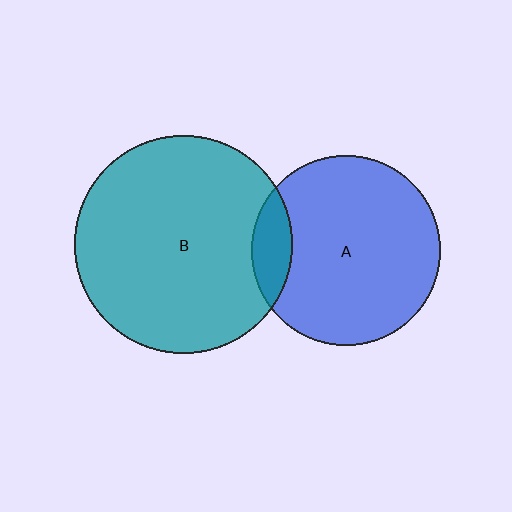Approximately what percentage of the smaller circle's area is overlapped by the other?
Approximately 10%.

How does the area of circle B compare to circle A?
Approximately 1.3 times.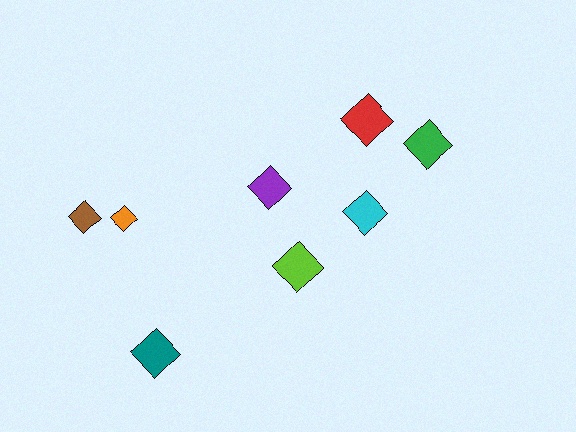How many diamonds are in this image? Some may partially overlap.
There are 8 diamonds.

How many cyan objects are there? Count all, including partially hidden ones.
There is 1 cyan object.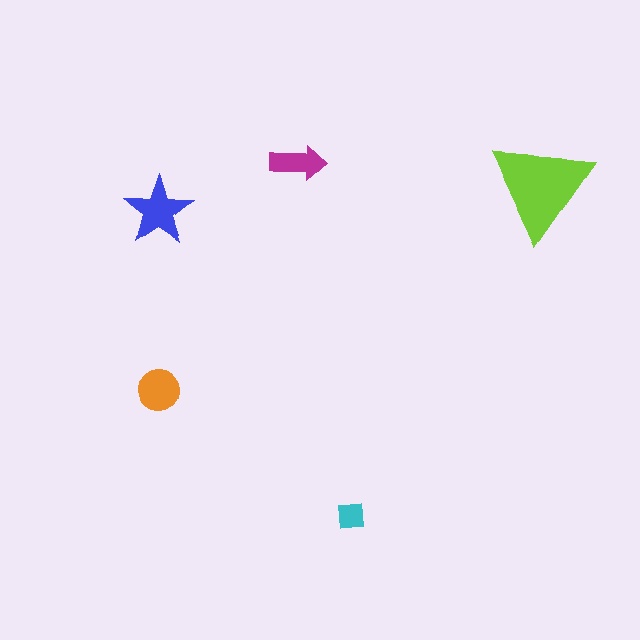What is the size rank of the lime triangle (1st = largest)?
1st.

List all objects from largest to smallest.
The lime triangle, the blue star, the orange circle, the magenta arrow, the cyan square.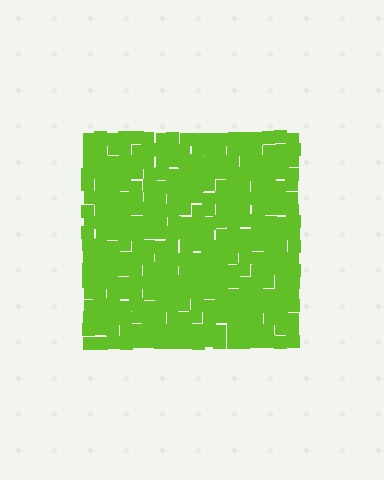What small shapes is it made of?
It is made of small squares.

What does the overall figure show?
The overall figure shows a square.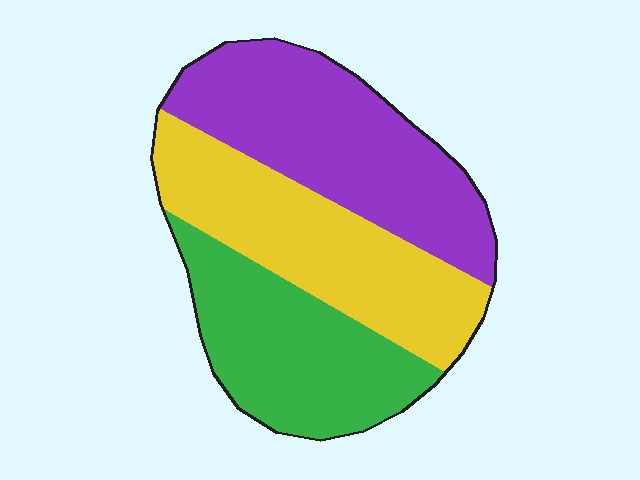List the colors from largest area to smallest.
From largest to smallest: purple, yellow, green.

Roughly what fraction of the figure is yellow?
Yellow covers about 35% of the figure.